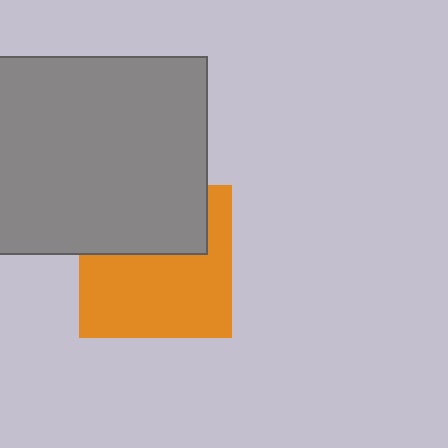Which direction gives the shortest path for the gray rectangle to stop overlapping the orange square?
Moving up gives the shortest separation.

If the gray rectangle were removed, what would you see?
You would see the complete orange square.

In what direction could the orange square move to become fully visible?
The orange square could move down. That would shift it out from behind the gray rectangle entirely.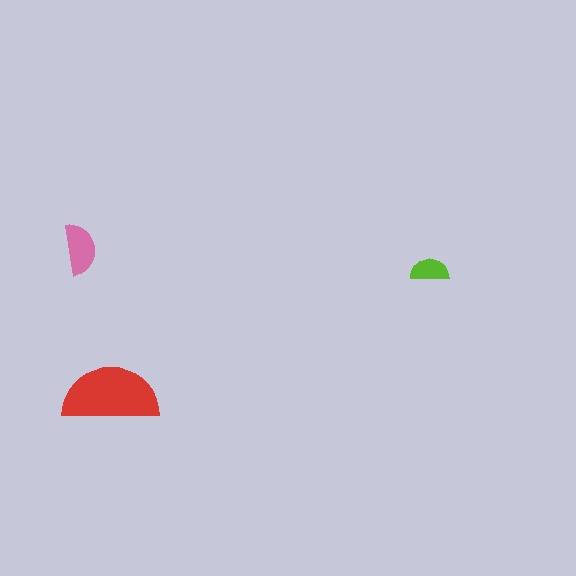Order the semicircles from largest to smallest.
the red one, the pink one, the lime one.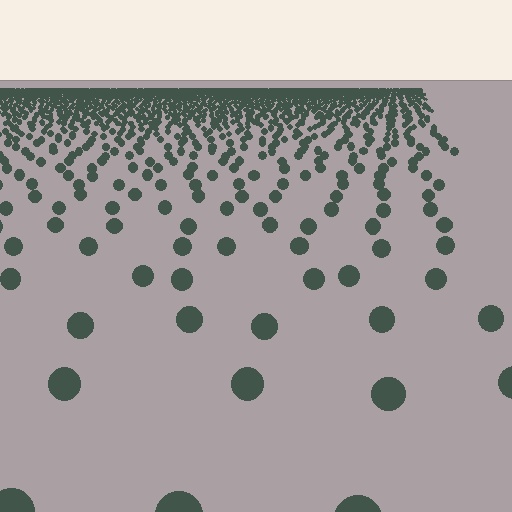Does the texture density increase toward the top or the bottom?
Density increases toward the top.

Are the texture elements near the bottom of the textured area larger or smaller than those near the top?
Larger. Near the bottom, elements are closer to the viewer and appear at a bigger on-screen size.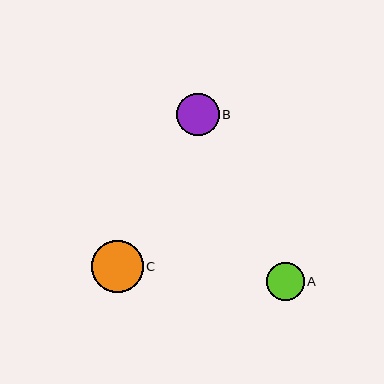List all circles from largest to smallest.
From largest to smallest: C, B, A.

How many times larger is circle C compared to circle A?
Circle C is approximately 1.4 times the size of circle A.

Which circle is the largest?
Circle C is the largest with a size of approximately 52 pixels.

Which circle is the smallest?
Circle A is the smallest with a size of approximately 38 pixels.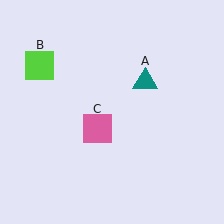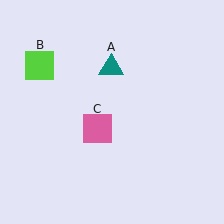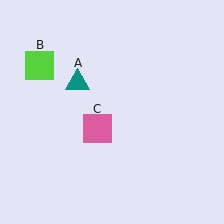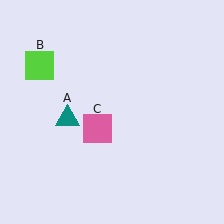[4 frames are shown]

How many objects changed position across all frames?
1 object changed position: teal triangle (object A).